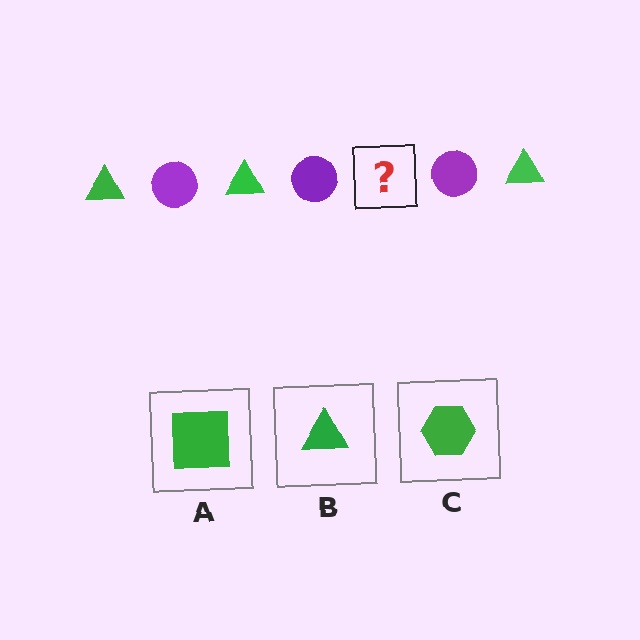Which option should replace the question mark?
Option B.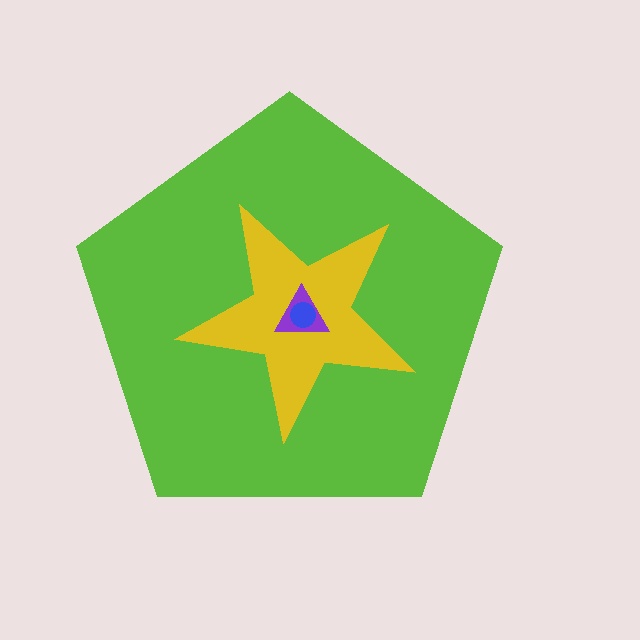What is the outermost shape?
The lime pentagon.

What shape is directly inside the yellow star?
The purple triangle.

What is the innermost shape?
The blue circle.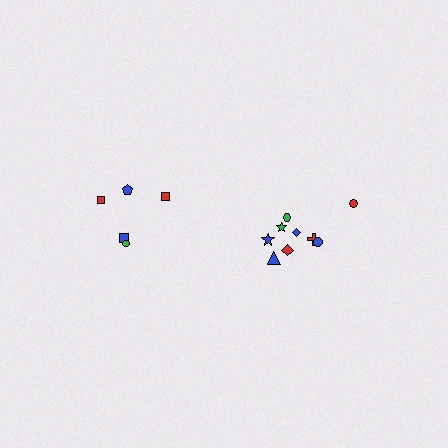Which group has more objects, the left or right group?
The right group.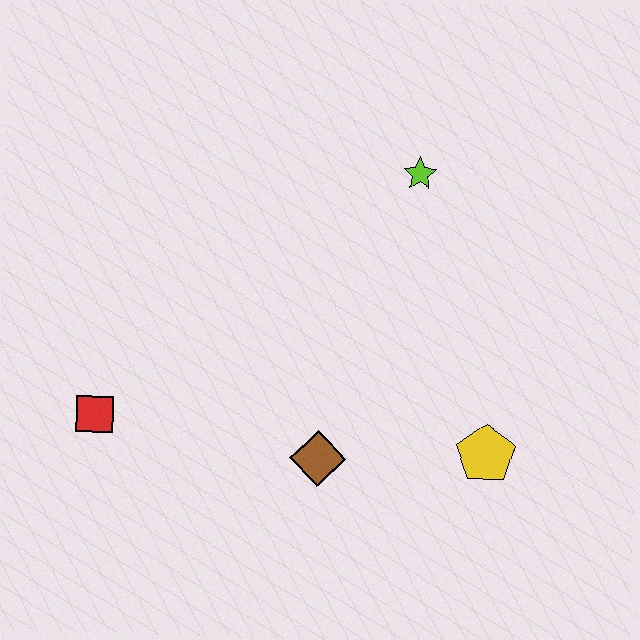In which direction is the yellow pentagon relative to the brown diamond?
The yellow pentagon is to the right of the brown diamond.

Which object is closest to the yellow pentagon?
The brown diamond is closest to the yellow pentagon.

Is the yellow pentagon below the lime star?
Yes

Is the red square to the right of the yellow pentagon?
No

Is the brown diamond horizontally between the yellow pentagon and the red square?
Yes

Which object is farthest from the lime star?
The red square is farthest from the lime star.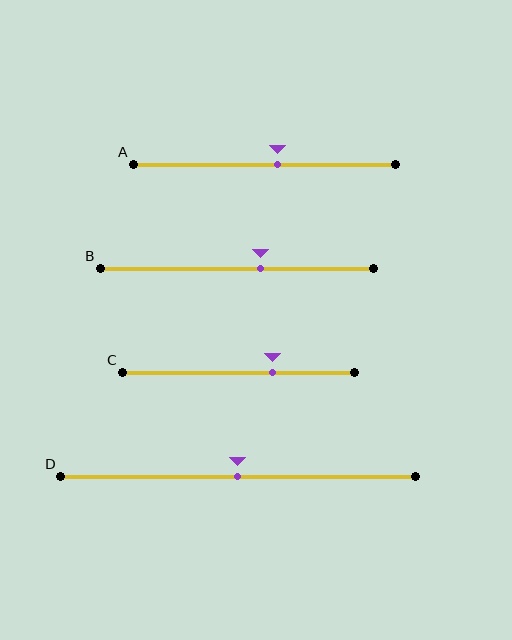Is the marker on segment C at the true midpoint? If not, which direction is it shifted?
No, the marker on segment C is shifted to the right by about 14% of the segment length.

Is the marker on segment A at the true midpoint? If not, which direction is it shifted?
No, the marker on segment A is shifted to the right by about 5% of the segment length.